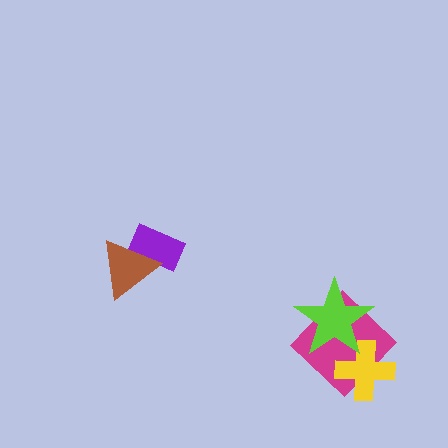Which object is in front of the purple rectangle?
The brown triangle is in front of the purple rectangle.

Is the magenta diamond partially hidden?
Yes, it is partially covered by another shape.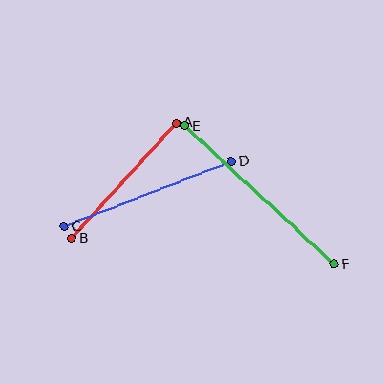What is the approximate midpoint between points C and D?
The midpoint is at approximately (148, 194) pixels.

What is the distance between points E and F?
The distance is approximately 203 pixels.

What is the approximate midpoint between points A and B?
The midpoint is at approximately (124, 181) pixels.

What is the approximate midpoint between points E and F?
The midpoint is at approximately (260, 195) pixels.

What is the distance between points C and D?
The distance is approximately 179 pixels.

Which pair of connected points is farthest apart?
Points E and F are farthest apart.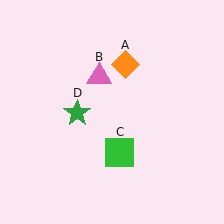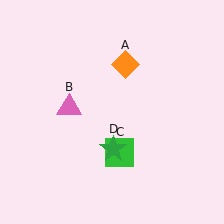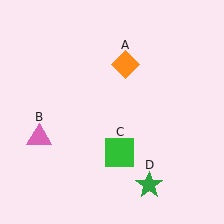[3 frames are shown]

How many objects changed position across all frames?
2 objects changed position: pink triangle (object B), green star (object D).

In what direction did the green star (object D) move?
The green star (object D) moved down and to the right.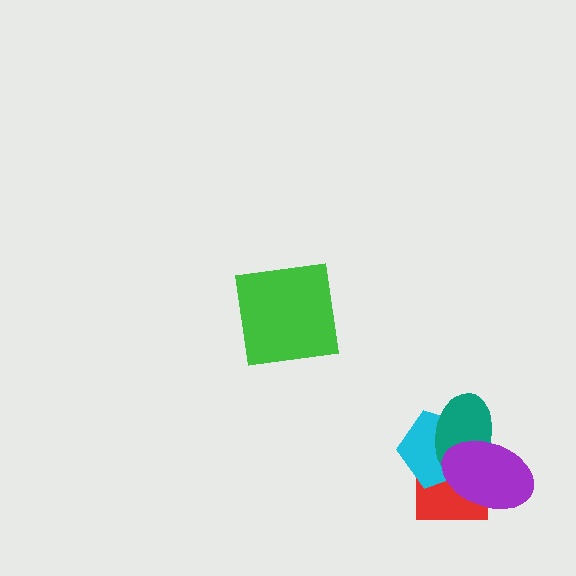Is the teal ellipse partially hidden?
Yes, it is partially covered by another shape.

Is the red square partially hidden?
Yes, it is partially covered by another shape.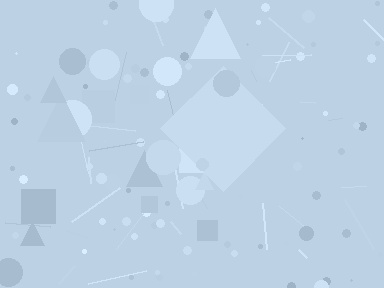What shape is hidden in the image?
A diamond is hidden in the image.